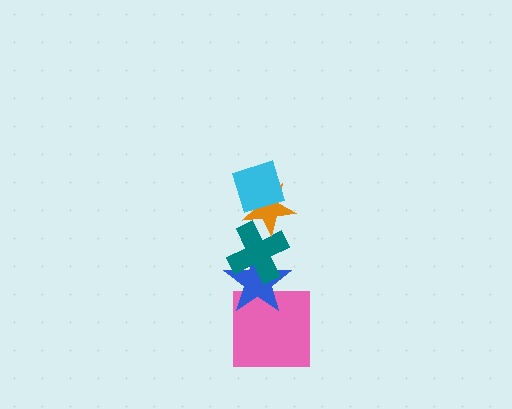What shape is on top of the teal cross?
The orange star is on top of the teal cross.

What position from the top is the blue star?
The blue star is 4th from the top.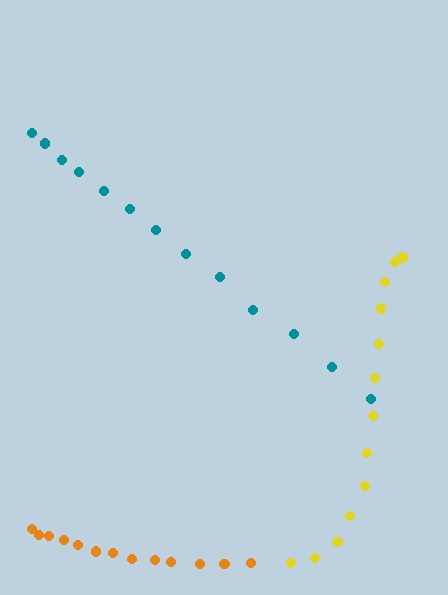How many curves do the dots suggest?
There are 3 distinct paths.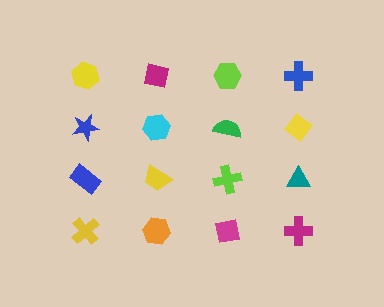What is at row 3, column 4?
A teal triangle.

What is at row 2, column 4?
A yellow diamond.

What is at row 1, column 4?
A blue cross.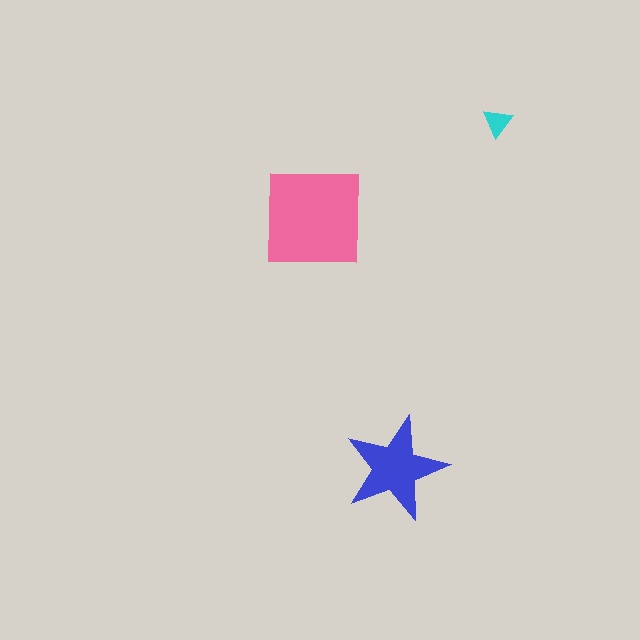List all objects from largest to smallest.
The pink square, the blue star, the cyan triangle.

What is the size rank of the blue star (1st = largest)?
2nd.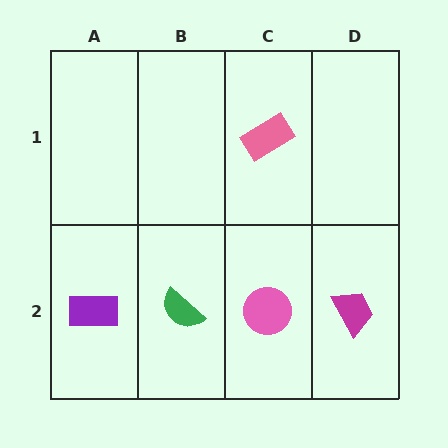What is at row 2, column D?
A magenta trapezoid.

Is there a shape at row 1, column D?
No, that cell is empty.